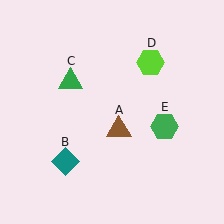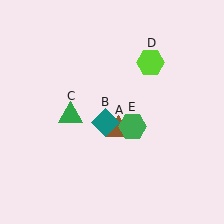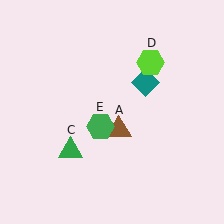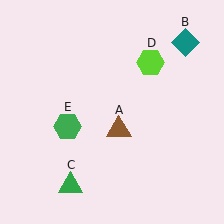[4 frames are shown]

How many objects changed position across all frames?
3 objects changed position: teal diamond (object B), green triangle (object C), green hexagon (object E).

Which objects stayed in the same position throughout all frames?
Brown triangle (object A) and lime hexagon (object D) remained stationary.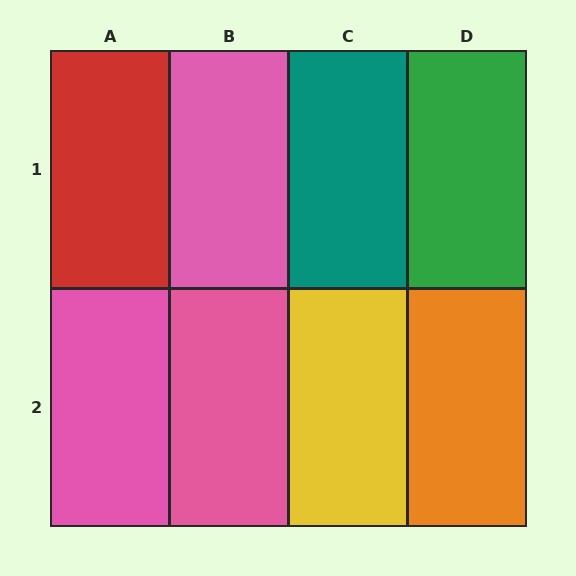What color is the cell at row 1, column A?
Red.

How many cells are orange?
1 cell is orange.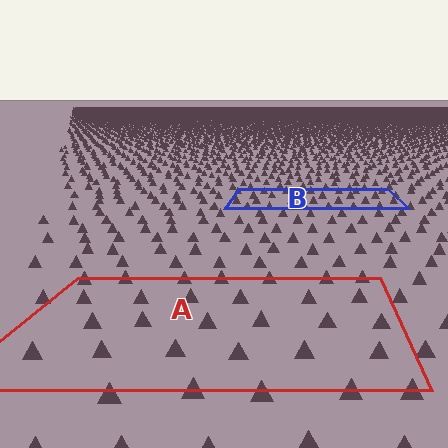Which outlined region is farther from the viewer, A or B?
Region B is farther from the viewer — the texture elements inside it appear smaller and more densely packed.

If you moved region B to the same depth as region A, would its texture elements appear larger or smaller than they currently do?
They would appear larger. At a closer depth, the same texture elements are projected at a bigger on-screen size.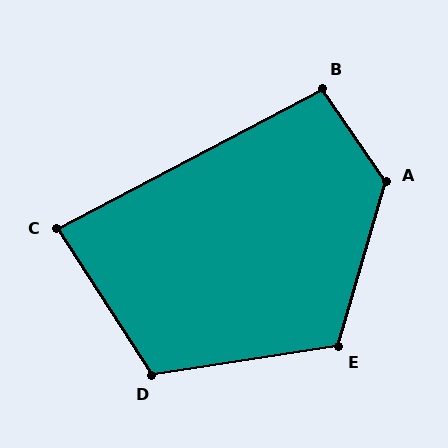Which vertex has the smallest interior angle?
C, at approximately 85 degrees.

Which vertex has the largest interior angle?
A, at approximately 130 degrees.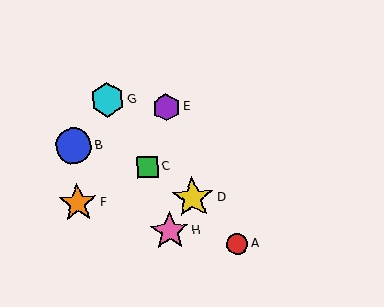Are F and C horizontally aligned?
No, F is at y≈203 and C is at y≈167.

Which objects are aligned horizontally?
Objects D, F are aligned horizontally.